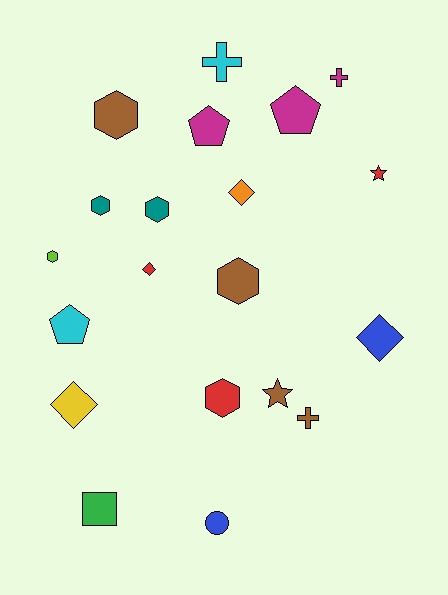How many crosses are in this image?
There are 3 crosses.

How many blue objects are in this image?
There are 2 blue objects.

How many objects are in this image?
There are 20 objects.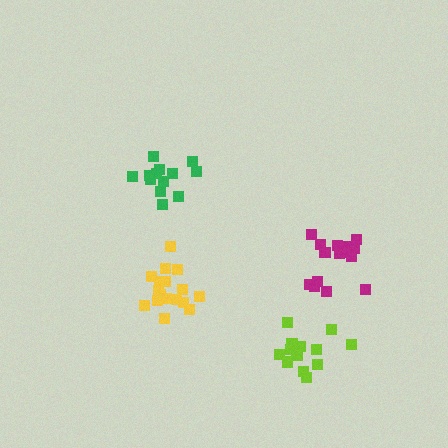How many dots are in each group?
Group 1: 17 dots, Group 2: 13 dots, Group 3: 15 dots, Group 4: 13 dots (58 total).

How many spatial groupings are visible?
There are 4 spatial groupings.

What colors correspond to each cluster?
The clusters are colored: yellow, green, magenta, lime.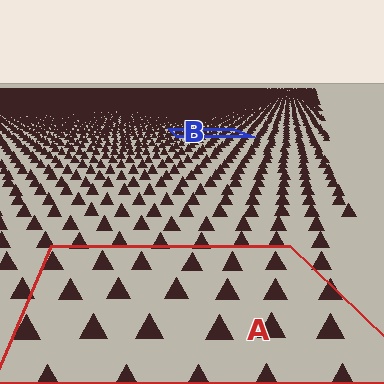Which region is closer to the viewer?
Region A is closer. The texture elements there are larger and more spread out.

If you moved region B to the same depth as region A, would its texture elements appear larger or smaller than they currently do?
They would appear larger. At a closer depth, the same texture elements are projected at a bigger on-screen size.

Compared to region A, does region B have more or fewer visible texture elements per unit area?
Region B has more texture elements per unit area — they are packed more densely because it is farther away.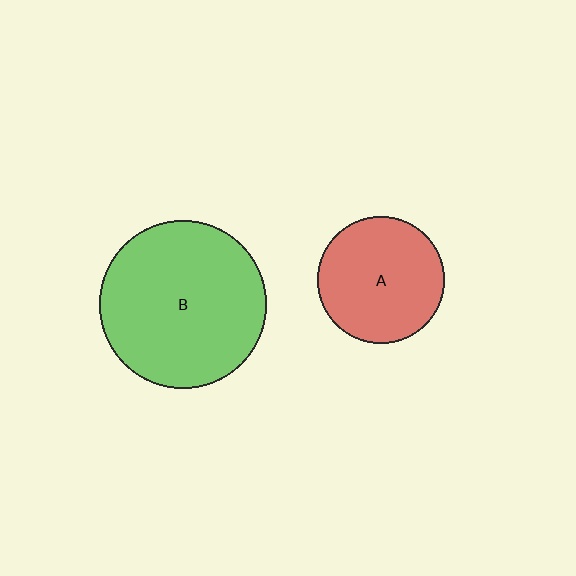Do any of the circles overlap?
No, none of the circles overlap.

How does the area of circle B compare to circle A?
Approximately 1.7 times.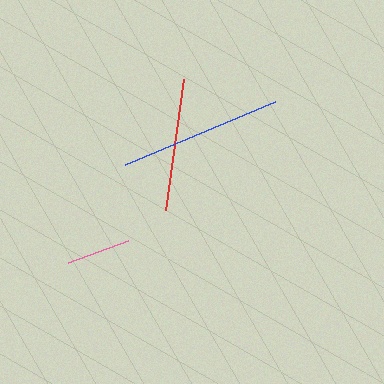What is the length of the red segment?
The red segment is approximately 133 pixels long.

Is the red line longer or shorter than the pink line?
The red line is longer than the pink line.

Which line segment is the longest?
The blue line is the longest at approximately 162 pixels.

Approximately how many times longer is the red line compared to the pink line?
The red line is approximately 2.1 times the length of the pink line.